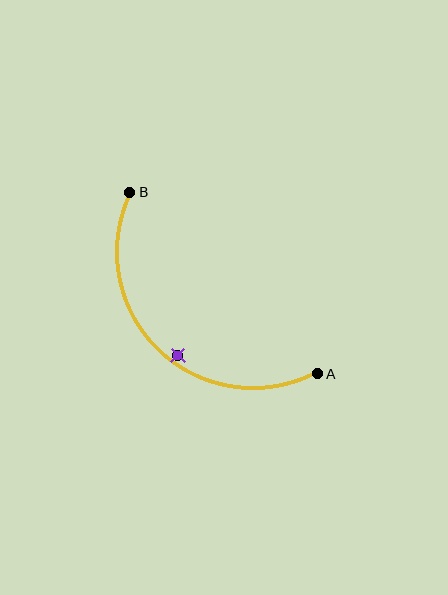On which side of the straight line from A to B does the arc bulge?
The arc bulges below and to the left of the straight line connecting A and B.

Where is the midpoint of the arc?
The arc midpoint is the point on the curve farthest from the straight line joining A and B. It sits below and to the left of that line.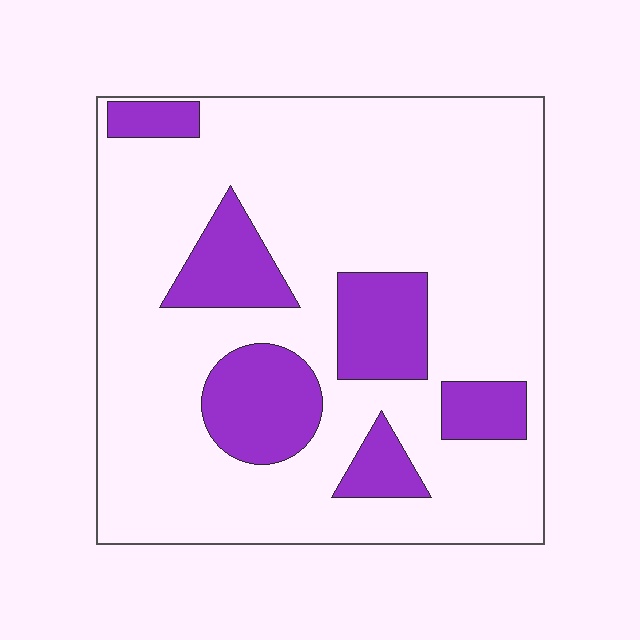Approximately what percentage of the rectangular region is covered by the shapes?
Approximately 20%.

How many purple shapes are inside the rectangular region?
6.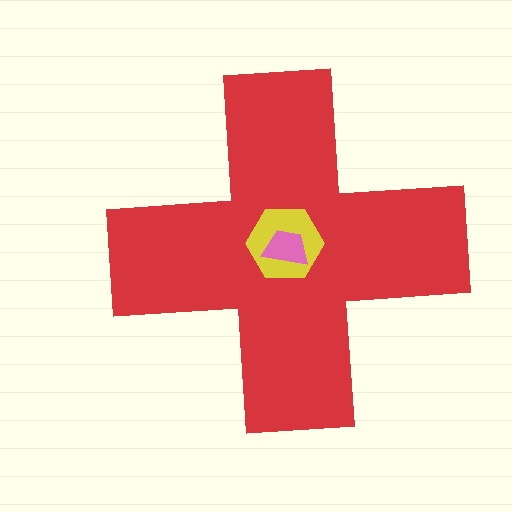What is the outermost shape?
The red cross.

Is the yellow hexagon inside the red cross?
Yes.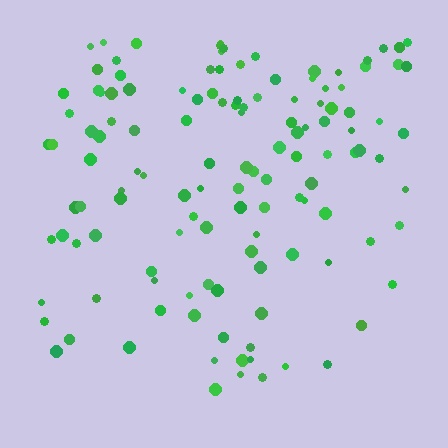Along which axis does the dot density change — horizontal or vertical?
Vertical.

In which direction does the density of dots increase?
From bottom to top, with the top side densest.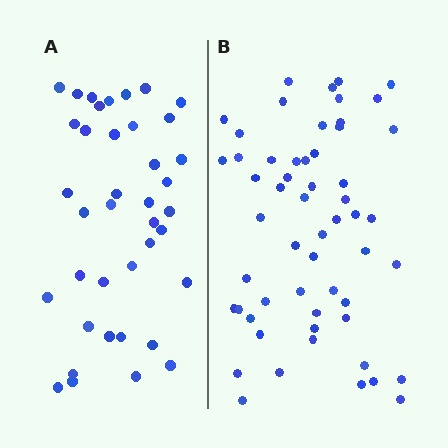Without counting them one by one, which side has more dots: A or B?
Region B (the right region) has more dots.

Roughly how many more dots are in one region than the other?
Region B has approximately 15 more dots than region A.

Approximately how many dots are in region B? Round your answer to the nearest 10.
About 60 dots. (The exact count is 56, which rounds to 60.)